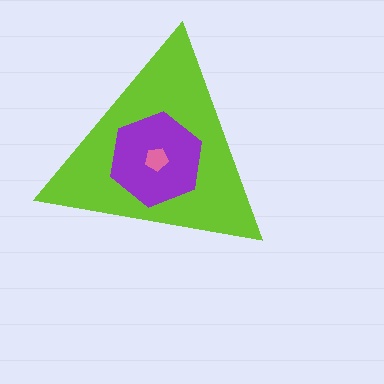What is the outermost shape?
The lime triangle.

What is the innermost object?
The pink pentagon.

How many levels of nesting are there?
3.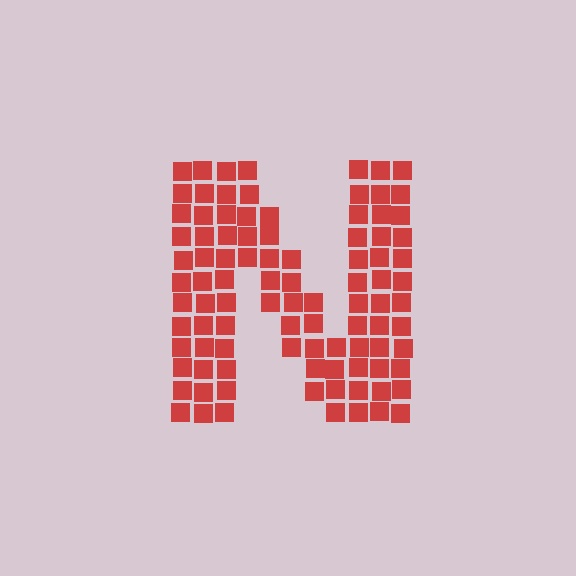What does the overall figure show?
The overall figure shows the letter N.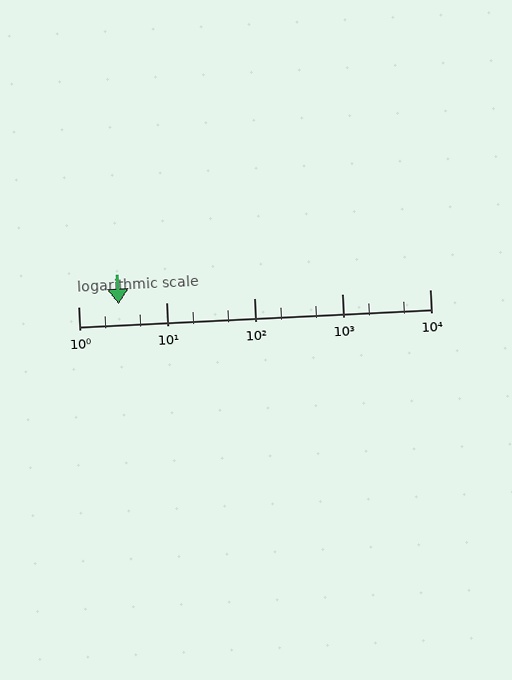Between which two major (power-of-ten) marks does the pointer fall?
The pointer is between 1 and 10.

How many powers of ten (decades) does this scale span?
The scale spans 4 decades, from 1 to 10000.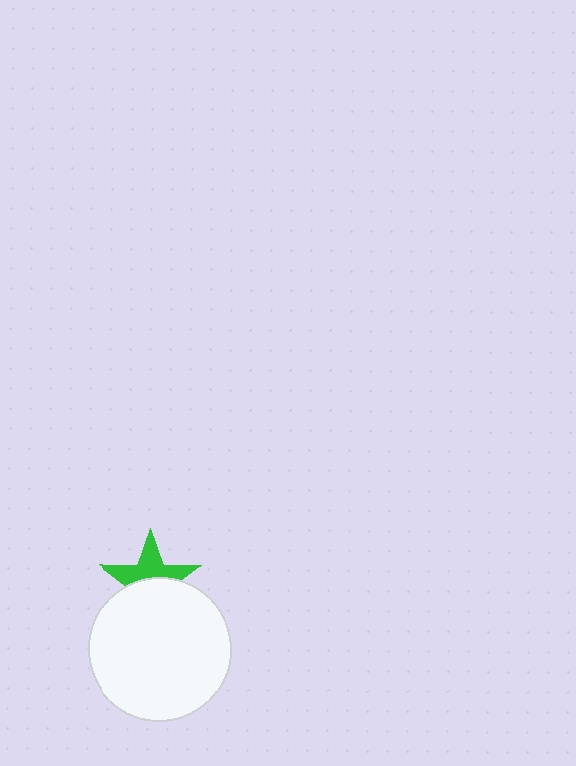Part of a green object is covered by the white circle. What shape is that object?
It is a star.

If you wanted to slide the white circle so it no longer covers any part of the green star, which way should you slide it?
Slide it down — that is the most direct way to separate the two shapes.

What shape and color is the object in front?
The object in front is a white circle.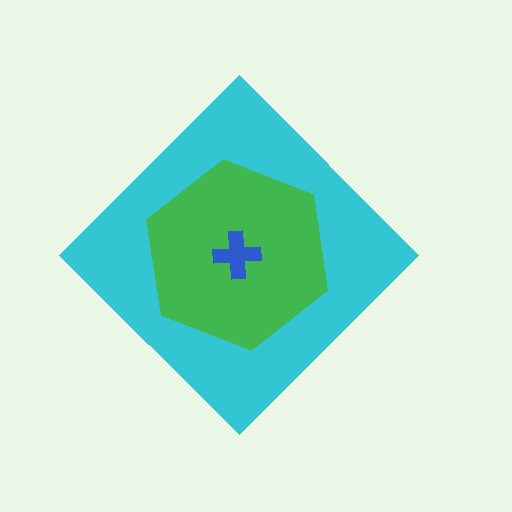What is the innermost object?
The blue cross.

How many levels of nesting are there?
3.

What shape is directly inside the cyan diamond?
The green hexagon.